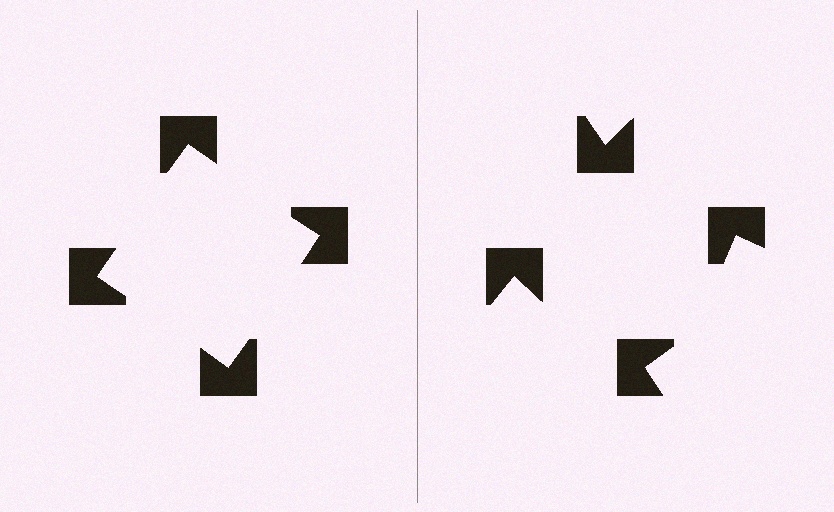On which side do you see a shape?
An illusory square appears on the left side. On the right side the wedge cuts are rotated, so no coherent shape forms.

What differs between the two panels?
The notched squares are positioned identically on both sides; only the wedge orientations differ. On the left they align to a square; on the right they are misaligned.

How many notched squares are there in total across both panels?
8 — 4 on each side.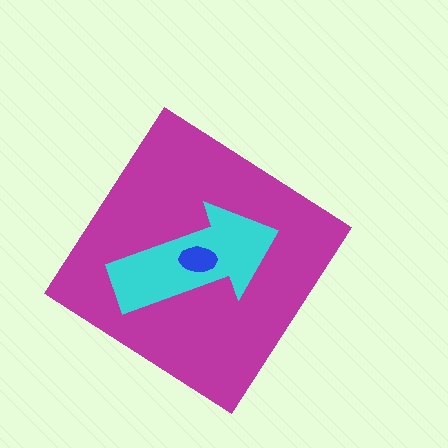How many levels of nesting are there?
3.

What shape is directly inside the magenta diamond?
The cyan arrow.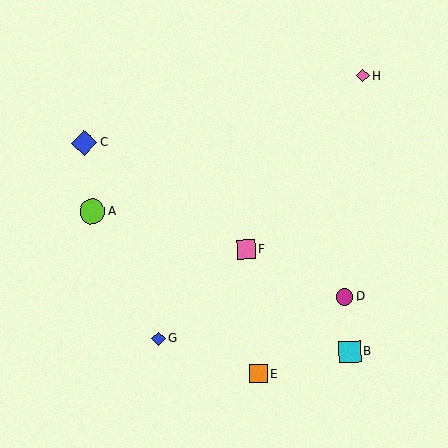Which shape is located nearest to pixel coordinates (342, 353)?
The cyan square (labeled B) at (350, 351) is nearest to that location.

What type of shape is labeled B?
Shape B is a cyan square.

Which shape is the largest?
The blue diamond (labeled C) is the largest.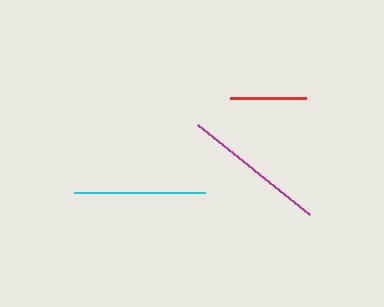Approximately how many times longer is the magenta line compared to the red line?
The magenta line is approximately 1.9 times the length of the red line.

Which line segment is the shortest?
The red line is the shortest at approximately 76 pixels.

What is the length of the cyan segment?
The cyan segment is approximately 131 pixels long.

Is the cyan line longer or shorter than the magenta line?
The magenta line is longer than the cyan line.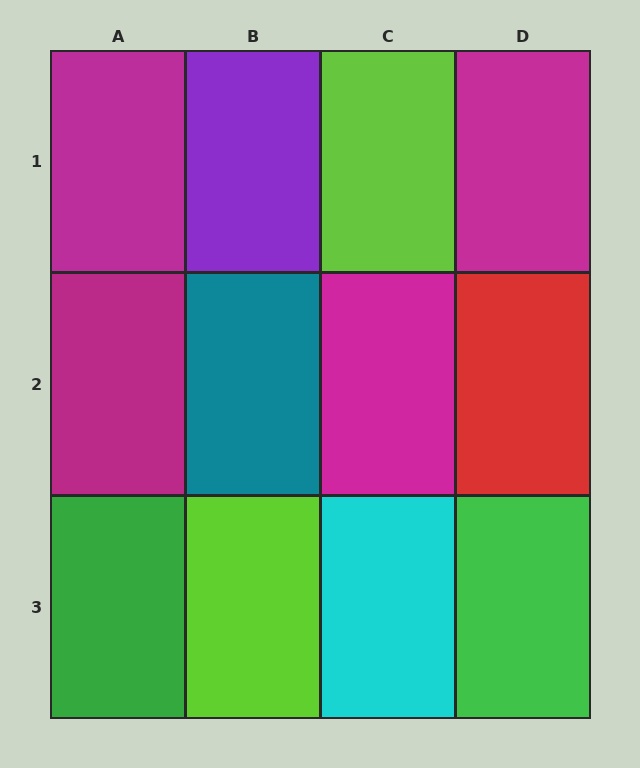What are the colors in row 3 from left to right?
Green, lime, cyan, green.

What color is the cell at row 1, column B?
Purple.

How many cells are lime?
2 cells are lime.